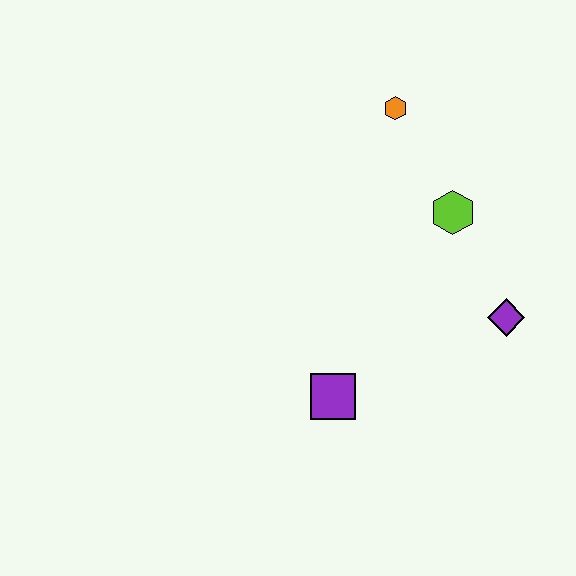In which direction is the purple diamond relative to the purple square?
The purple diamond is to the right of the purple square.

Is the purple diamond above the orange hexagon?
No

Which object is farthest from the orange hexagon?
The purple square is farthest from the orange hexagon.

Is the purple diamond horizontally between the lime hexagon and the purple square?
No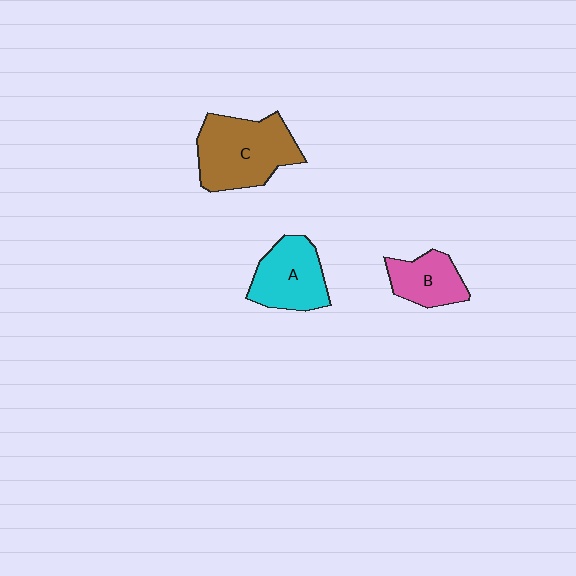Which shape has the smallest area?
Shape B (pink).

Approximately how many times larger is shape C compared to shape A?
Approximately 1.4 times.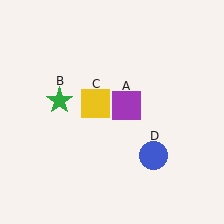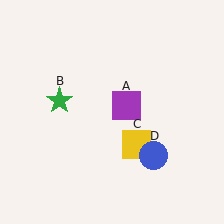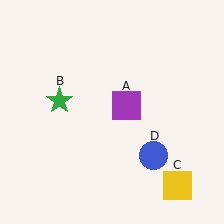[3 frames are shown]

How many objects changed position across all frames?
1 object changed position: yellow square (object C).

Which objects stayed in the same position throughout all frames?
Purple square (object A) and green star (object B) and blue circle (object D) remained stationary.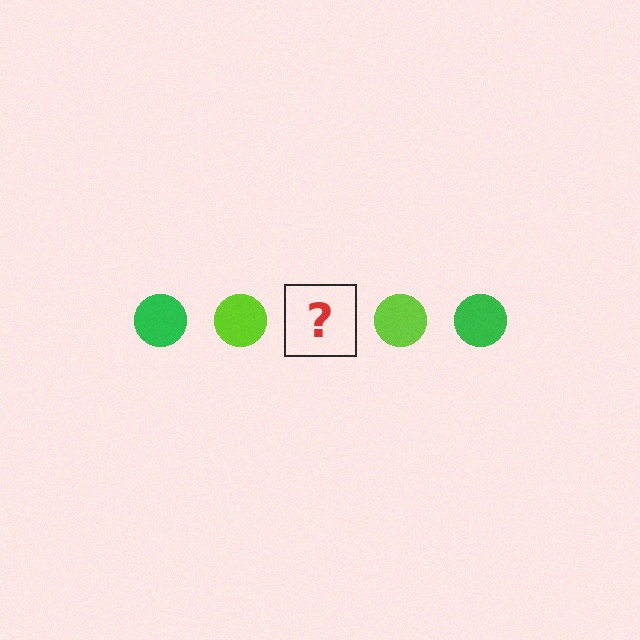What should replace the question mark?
The question mark should be replaced with a green circle.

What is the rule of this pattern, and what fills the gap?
The rule is that the pattern cycles through green, lime circles. The gap should be filled with a green circle.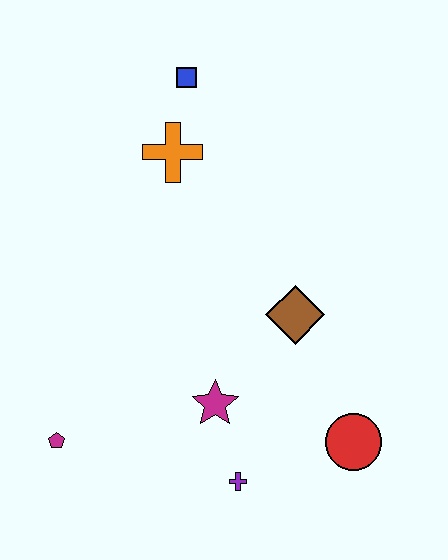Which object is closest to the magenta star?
The purple cross is closest to the magenta star.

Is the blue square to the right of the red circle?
No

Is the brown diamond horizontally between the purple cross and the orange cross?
No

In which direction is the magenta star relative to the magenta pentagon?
The magenta star is to the right of the magenta pentagon.